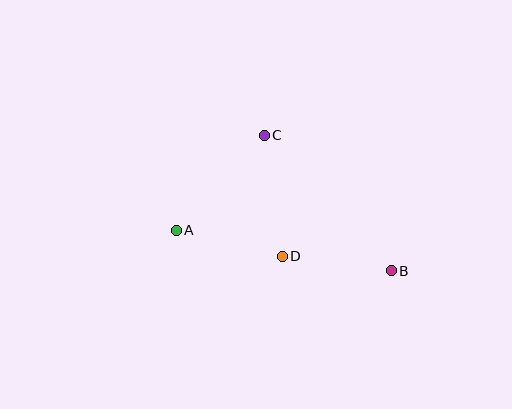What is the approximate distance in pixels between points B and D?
The distance between B and D is approximately 110 pixels.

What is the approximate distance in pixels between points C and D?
The distance between C and D is approximately 122 pixels.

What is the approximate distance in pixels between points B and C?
The distance between B and C is approximately 185 pixels.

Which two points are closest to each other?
Points A and D are closest to each other.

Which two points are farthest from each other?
Points A and B are farthest from each other.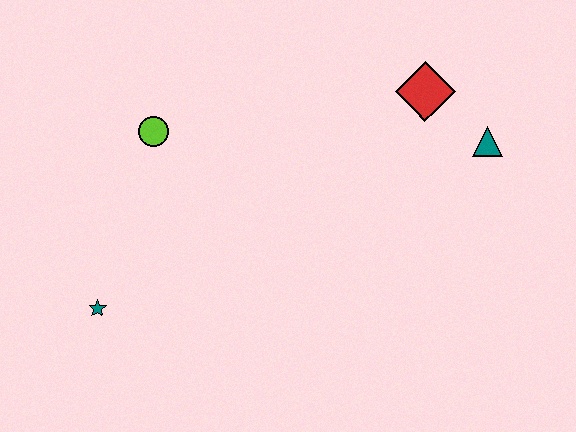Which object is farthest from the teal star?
The teal triangle is farthest from the teal star.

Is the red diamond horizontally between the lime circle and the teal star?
No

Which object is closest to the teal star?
The lime circle is closest to the teal star.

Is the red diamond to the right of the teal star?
Yes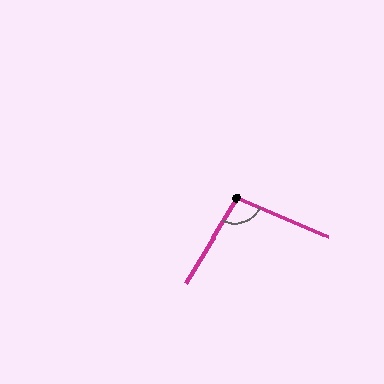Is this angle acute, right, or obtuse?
It is obtuse.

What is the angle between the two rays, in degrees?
Approximately 98 degrees.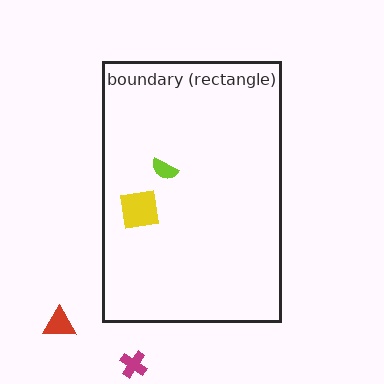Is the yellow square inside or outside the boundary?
Inside.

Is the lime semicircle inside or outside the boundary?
Inside.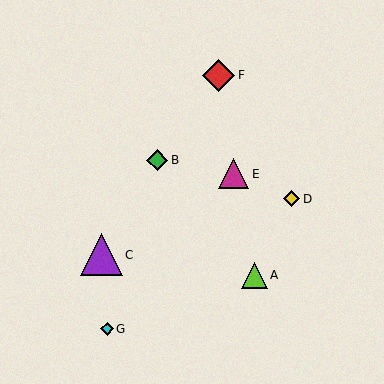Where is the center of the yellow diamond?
The center of the yellow diamond is at (292, 199).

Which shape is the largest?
The purple triangle (labeled C) is the largest.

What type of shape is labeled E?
Shape E is a magenta triangle.